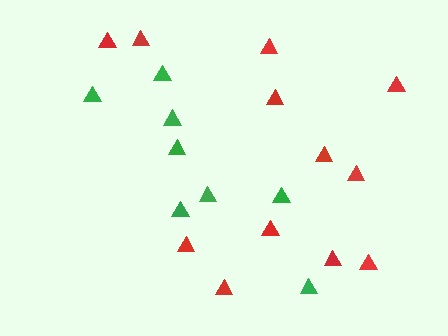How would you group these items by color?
There are 2 groups: one group of green triangles (8) and one group of red triangles (12).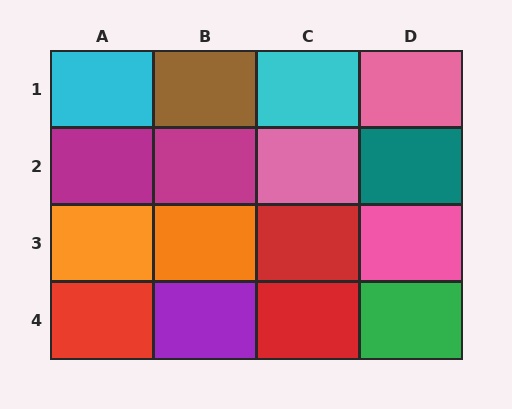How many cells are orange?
2 cells are orange.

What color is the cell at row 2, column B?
Magenta.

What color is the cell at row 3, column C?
Red.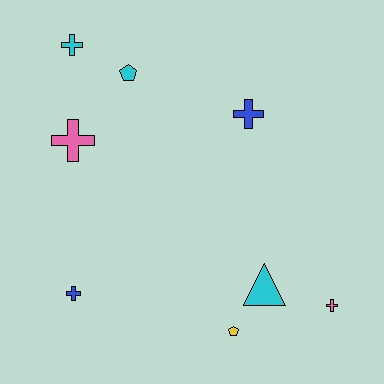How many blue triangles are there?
There are no blue triangles.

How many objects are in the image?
There are 8 objects.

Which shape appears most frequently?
Cross, with 5 objects.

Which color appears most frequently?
Cyan, with 3 objects.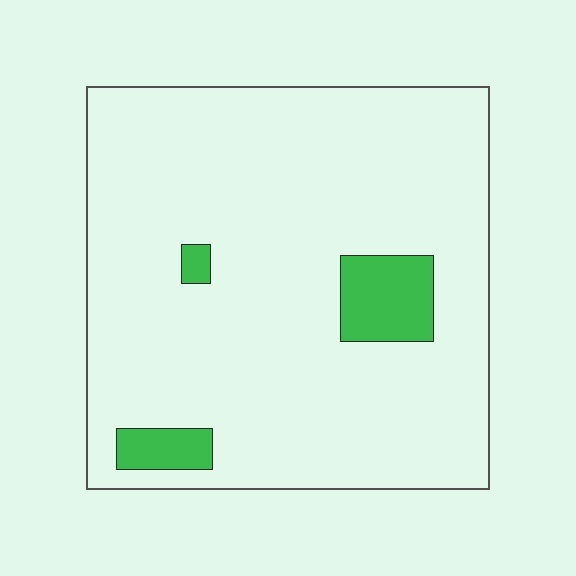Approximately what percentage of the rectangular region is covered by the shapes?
Approximately 10%.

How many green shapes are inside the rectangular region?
3.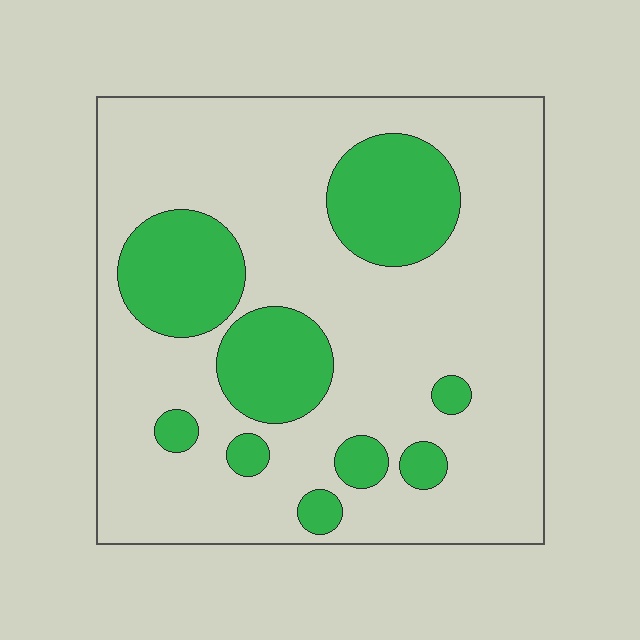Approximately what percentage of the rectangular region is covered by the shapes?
Approximately 25%.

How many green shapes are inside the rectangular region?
9.